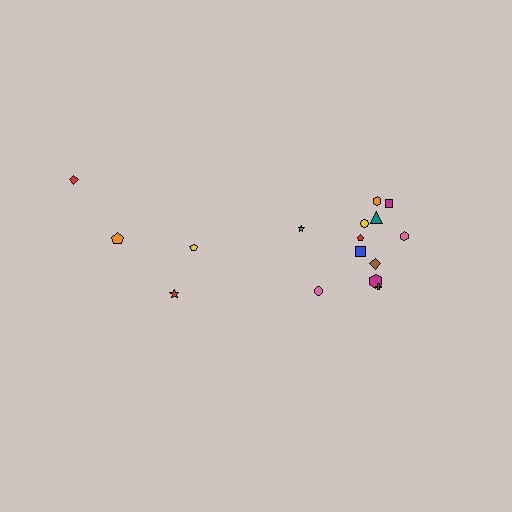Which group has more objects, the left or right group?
The right group.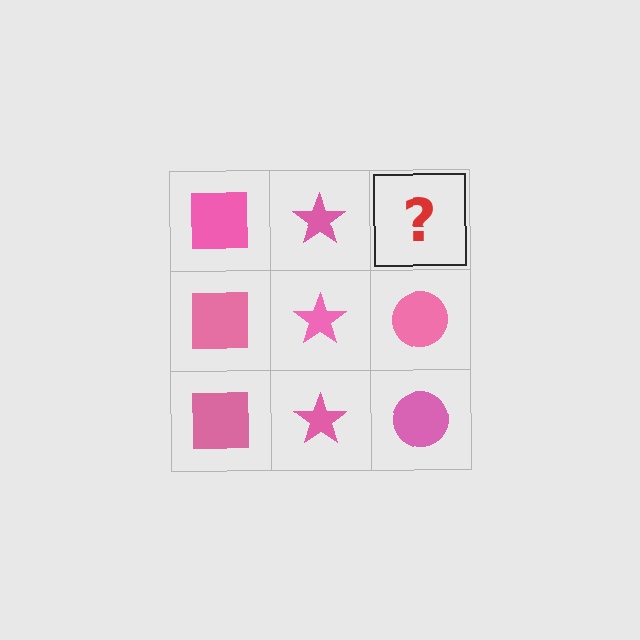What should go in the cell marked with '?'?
The missing cell should contain a pink circle.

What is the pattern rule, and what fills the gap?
The rule is that each column has a consistent shape. The gap should be filled with a pink circle.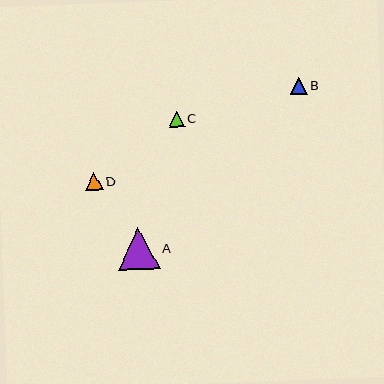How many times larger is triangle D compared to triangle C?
Triangle D is approximately 1.1 times the size of triangle C.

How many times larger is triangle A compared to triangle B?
Triangle A is approximately 2.5 times the size of triangle B.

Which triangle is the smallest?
Triangle C is the smallest with a size of approximately 16 pixels.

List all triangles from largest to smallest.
From largest to smallest: A, D, B, C.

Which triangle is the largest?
Triangle A is the largest with a size of approximately 42 pixels.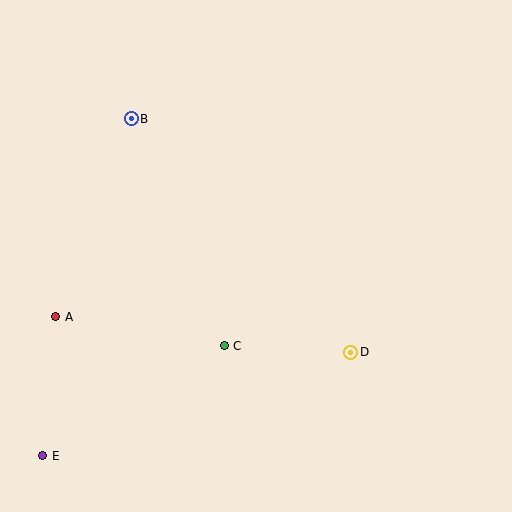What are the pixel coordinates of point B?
Point B is at (131, 119).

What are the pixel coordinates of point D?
Point D is at (351, 352).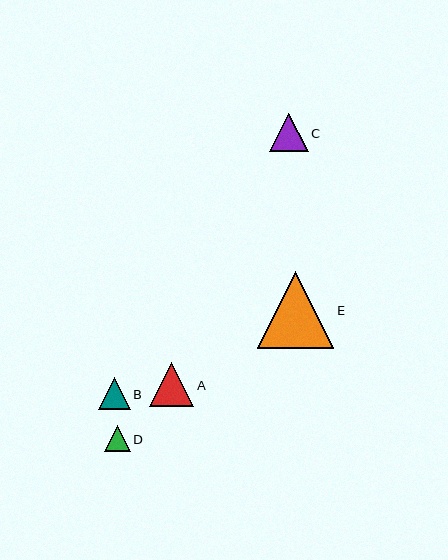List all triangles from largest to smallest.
From largest to smallest: E, A, C, B, D.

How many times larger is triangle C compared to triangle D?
Triangle C is approximately 1.5 times the size of triangle D.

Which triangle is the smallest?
Triangle D is the smallest with a size of approximately 26 pixels.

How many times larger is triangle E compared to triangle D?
Triangle E is approximately 2.9 times the size of triangle D.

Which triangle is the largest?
Triangle E is the largest with a size of approximately 76 pixels.